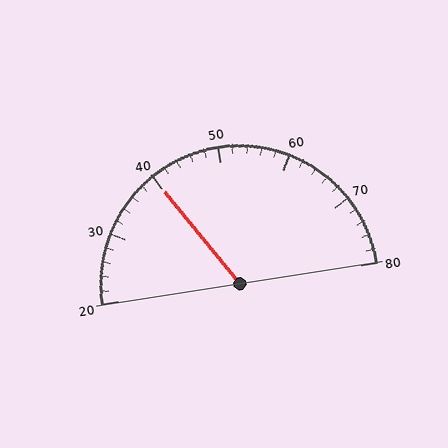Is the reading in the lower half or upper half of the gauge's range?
The reading is in the lower half of the range (20 to 80).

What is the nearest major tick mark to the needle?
The nearest major tick mark is 40.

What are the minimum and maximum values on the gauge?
The gauge ranges from 20 to 80.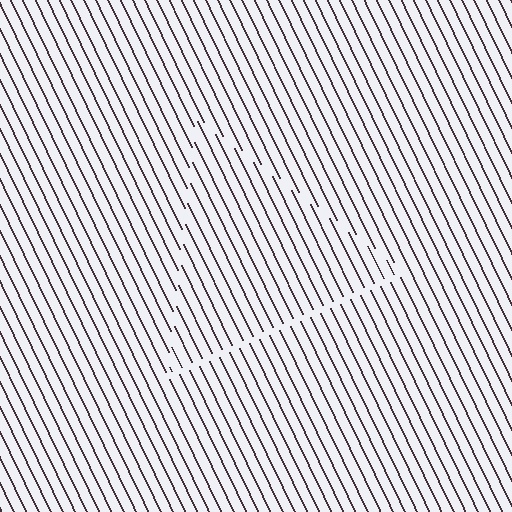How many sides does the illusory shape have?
3 sides — the line-ends trace a triangle.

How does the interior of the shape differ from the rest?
The interior of the shape contains the same grating, shifted by half a period — the contour is defined by the phase discontinuity where line-ends from the inner and outer gratings abut.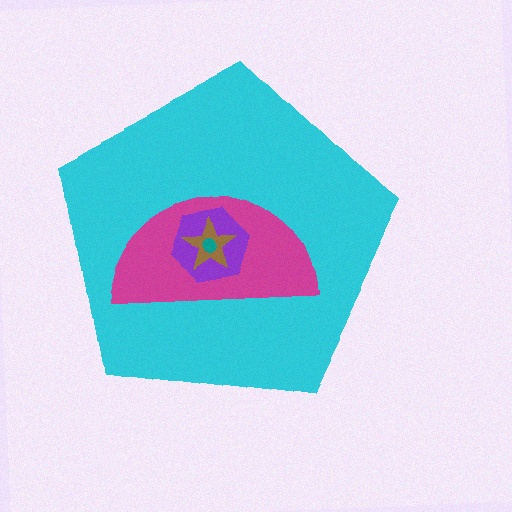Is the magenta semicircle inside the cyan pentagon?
Yes.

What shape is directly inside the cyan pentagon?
The magenta semicircle.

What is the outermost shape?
The cyan pentagon.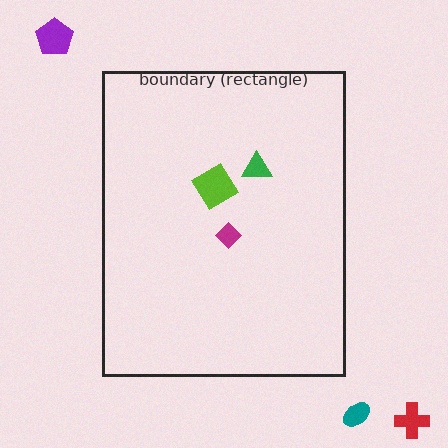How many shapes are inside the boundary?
3 inside, 3 outside.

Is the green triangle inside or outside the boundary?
Inside.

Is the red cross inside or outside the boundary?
Outside.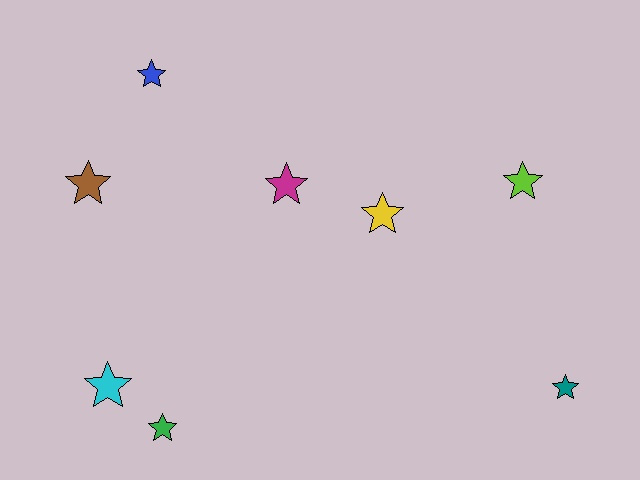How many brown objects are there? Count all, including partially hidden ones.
There is 1 brown object.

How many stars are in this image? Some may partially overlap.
There are 8 stars.